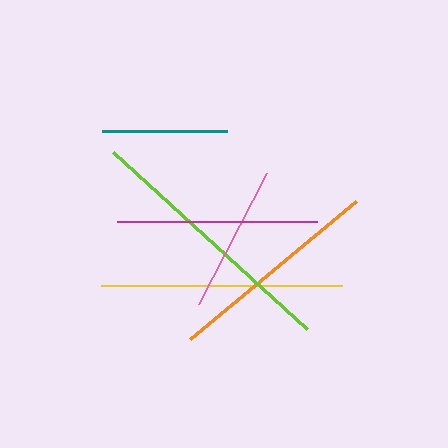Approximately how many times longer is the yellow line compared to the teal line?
The yellow line is approximately 1.9 times the length of the teal line.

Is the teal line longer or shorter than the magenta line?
The magenta line is longer than the teal line.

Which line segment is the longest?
The lime line is the longest at approximately 262 pixels.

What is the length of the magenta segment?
The magenta segment is approximately 200 pixels long.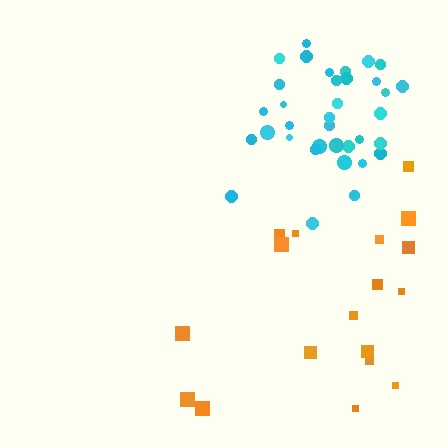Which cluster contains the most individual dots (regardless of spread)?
Cyan (35).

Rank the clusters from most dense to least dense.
cyan, orange.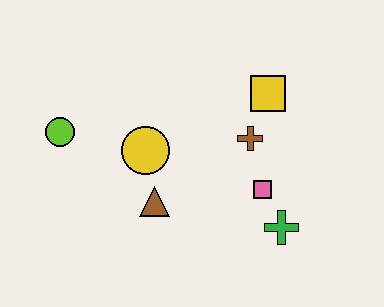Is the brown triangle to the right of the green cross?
No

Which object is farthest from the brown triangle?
The yellow square is farthest from the brown triangle.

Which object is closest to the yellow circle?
The brown triangle is closest to the yellow circle.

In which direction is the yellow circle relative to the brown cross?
The yellow circle is to the left of the brown cross.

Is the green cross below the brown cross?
Yes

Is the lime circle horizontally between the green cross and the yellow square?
No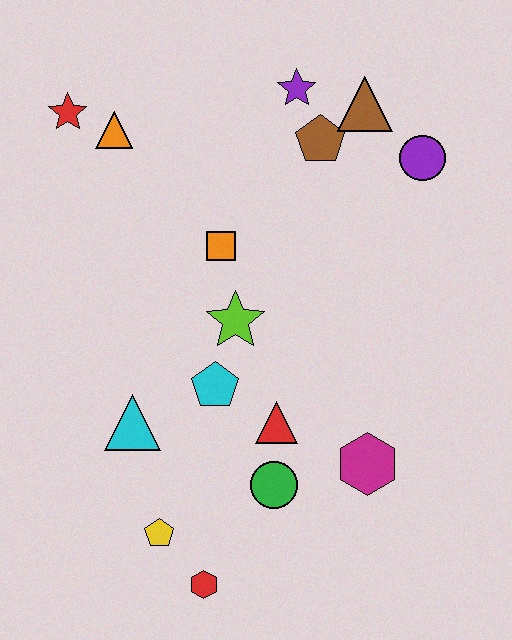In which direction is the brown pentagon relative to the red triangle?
The brown pentagon is above the red triangle.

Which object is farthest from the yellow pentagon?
The brown triangle is farthest from the yellow pentagon.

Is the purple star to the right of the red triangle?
Yes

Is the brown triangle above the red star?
Yes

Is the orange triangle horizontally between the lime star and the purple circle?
No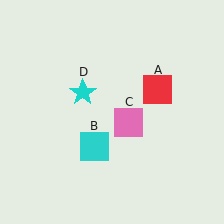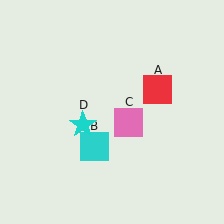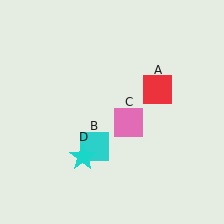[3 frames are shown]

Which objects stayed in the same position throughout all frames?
Red square (object A) and cyan square (object B) and pink square (object C) remained stationary.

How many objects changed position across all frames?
1 object changed position: cyan star (object D).